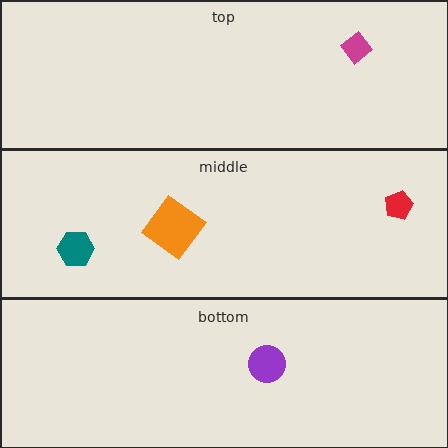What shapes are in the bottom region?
The purple circle.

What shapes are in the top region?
The magenta diamond.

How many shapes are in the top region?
1.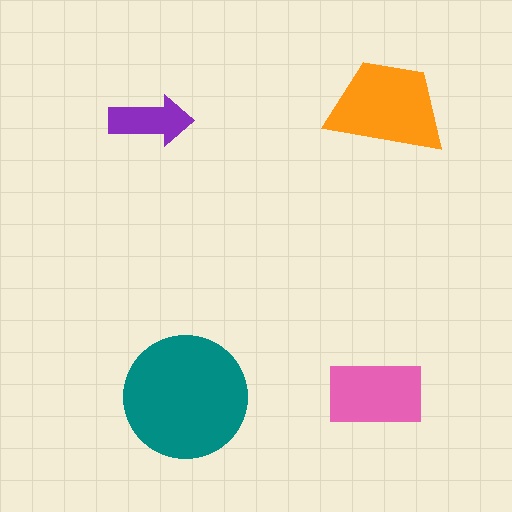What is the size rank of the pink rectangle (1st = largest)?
3rd.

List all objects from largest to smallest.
The teal circle, the orange trapezoid, the pink rectangle, the purple arrow.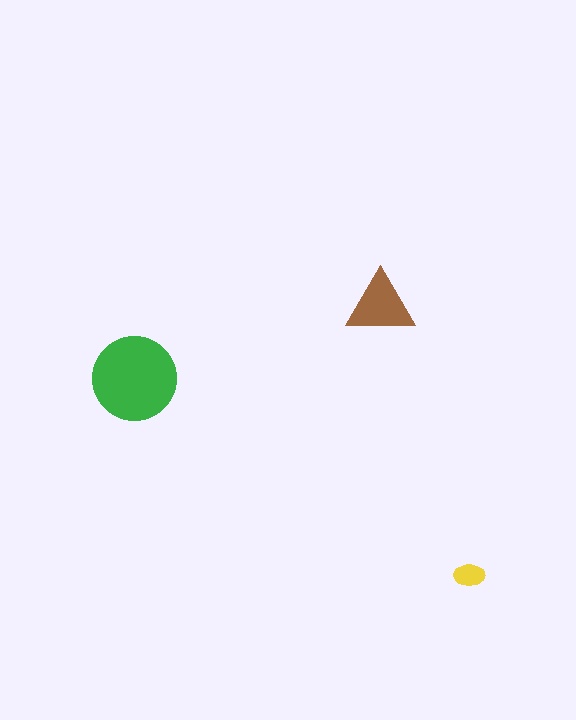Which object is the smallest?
The yellow ellipse.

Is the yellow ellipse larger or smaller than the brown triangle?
Smaller.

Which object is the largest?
The green circle.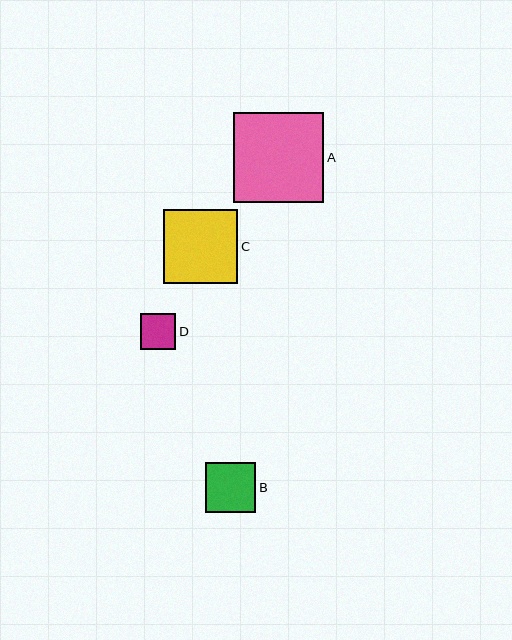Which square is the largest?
Square A is the largest with a size of approximately 90 pixels.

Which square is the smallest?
Square D is the smallest with a size of approximately 35 pixels.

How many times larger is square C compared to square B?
Square C is approximately 1.5 times the size of square B.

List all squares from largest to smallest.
From largest to smallest: A, C, B, D.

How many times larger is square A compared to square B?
Square A is approximately 1.8 times the size of square B.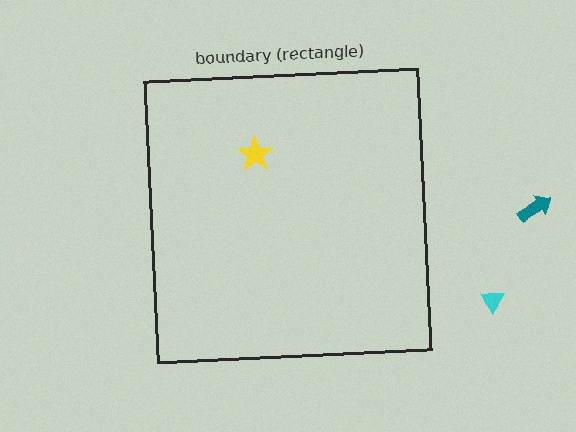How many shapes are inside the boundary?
1 inside, 2 outside.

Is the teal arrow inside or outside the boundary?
Outside.